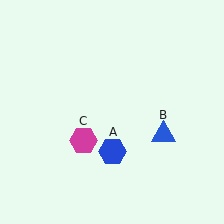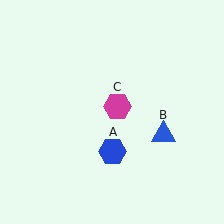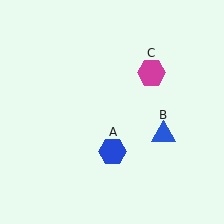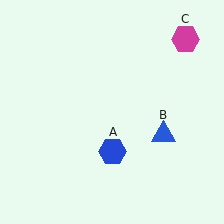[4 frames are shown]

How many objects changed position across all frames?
1 object changed position: magenta hexagon (object C).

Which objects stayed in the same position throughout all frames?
Blue hexagon (object A) and blue triangle (object B) remained stationary.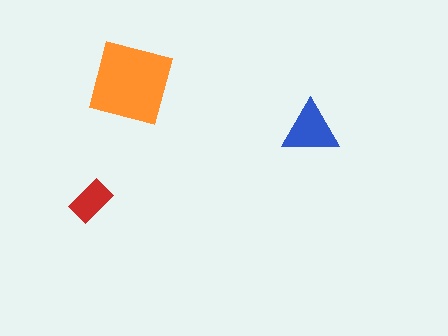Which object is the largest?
The orange square.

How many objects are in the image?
There are 3 objects in the image.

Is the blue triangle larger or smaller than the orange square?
Smaller.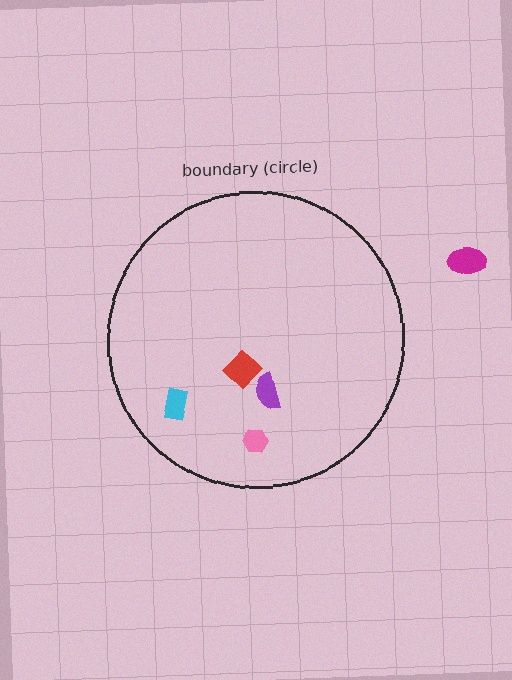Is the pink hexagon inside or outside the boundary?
Inside.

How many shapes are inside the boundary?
4 inside, 1 outside.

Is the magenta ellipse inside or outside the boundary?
Outside.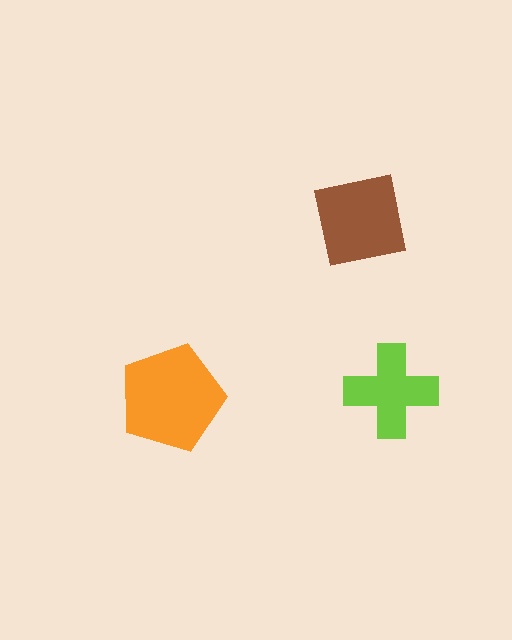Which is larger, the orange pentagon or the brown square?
The orange pentagon.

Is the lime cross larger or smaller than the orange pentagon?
Smaller.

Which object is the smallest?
The lime cross.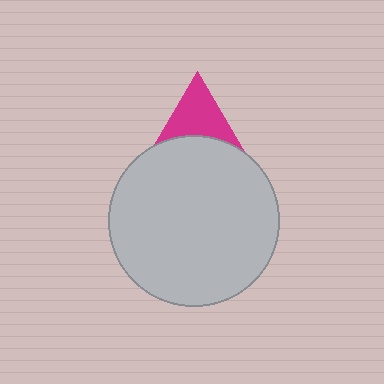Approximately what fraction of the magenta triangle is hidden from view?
Roughly 32% of the magenta triangle is hidden behind the light gray circle.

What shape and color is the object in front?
The object in front is a light gray circle.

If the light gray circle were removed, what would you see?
You would see the complete magenta triangle.